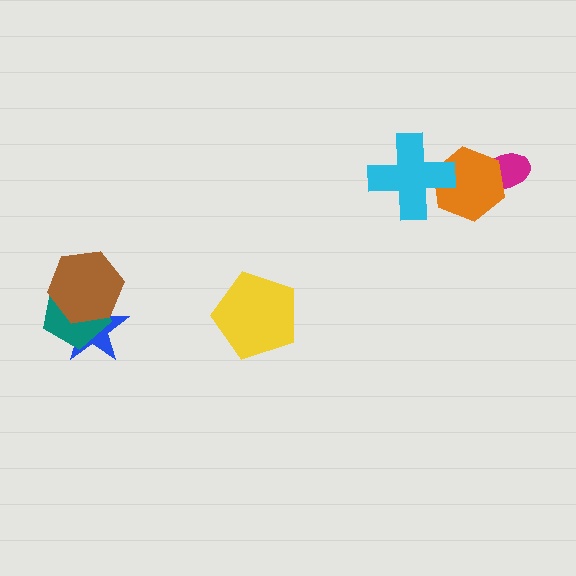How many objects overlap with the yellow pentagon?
0 objects overlap with the yellow pentagon.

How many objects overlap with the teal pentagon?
2 objects overlap with the teal pentagon.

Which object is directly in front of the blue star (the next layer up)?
The teal pentagon is directly in front of the blue star.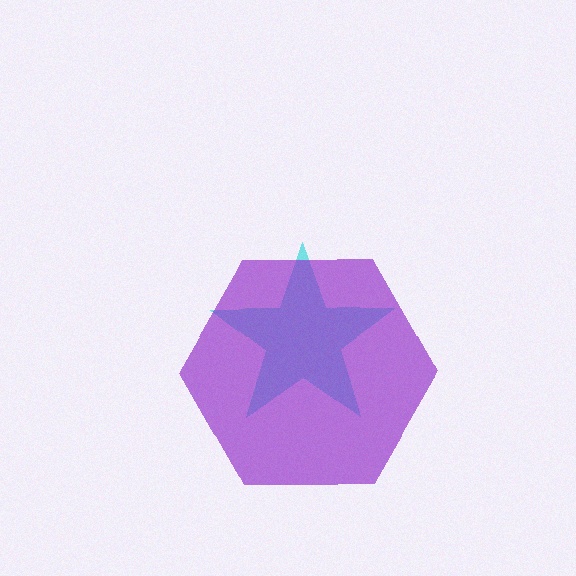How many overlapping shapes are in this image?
There are 2 overlapping shapes in the image.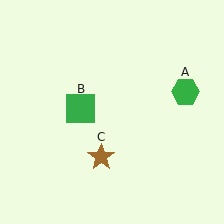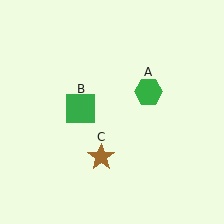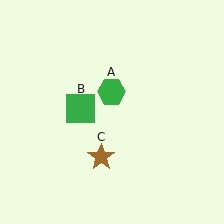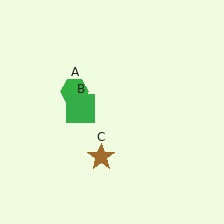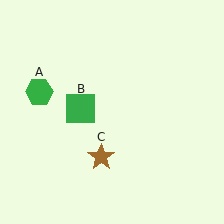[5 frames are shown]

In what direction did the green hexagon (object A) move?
The green hexagon (object A) moved left.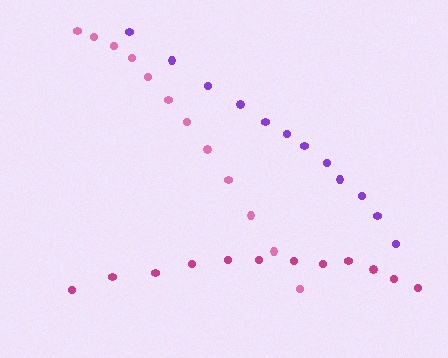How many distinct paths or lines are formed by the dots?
There are 3 distinct paths.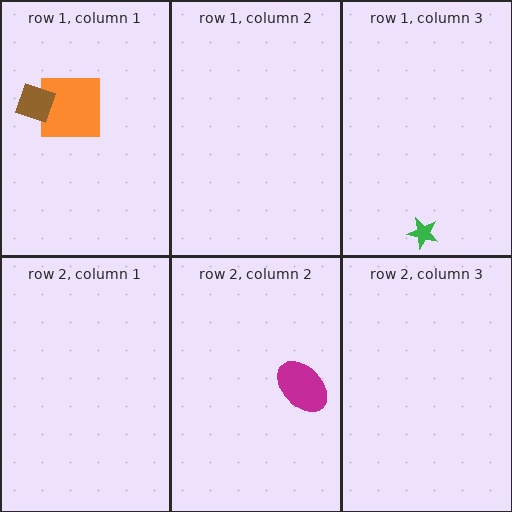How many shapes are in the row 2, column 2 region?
1.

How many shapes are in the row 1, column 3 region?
1.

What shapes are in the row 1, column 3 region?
The green star.